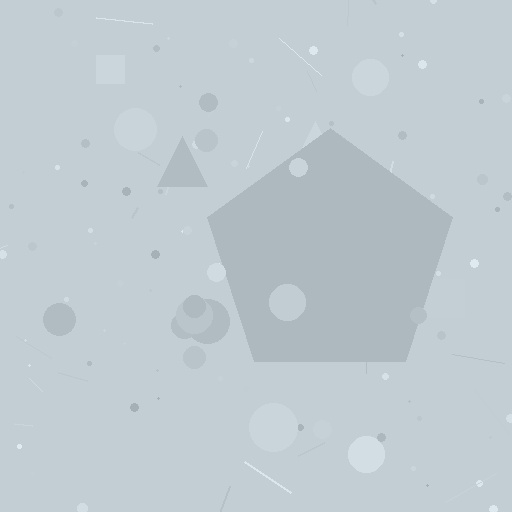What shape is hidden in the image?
A pentagon is hidden in the image.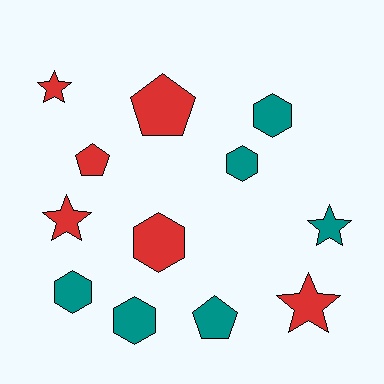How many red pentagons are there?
There are 2 red pentagons.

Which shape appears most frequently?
Hexagon, with 5 objects.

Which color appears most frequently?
Teal, with 6 objects.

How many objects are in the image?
There are 12 objects.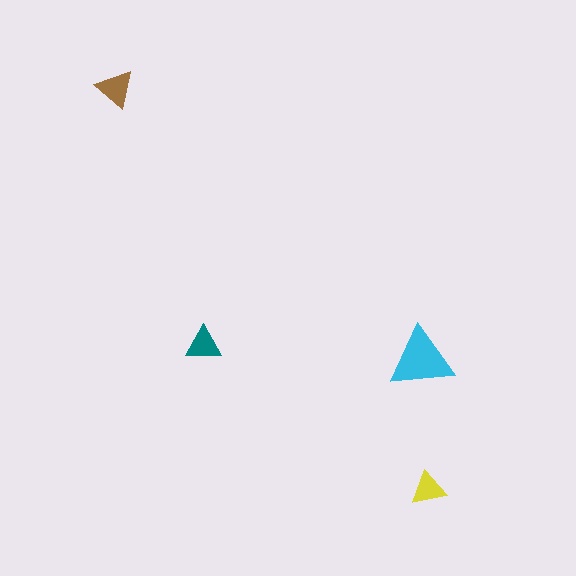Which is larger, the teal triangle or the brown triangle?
The brown one.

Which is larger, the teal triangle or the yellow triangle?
The teal one.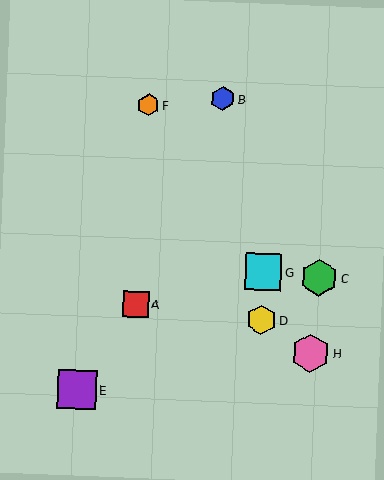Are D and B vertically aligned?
No, D is at x≈261 and B is at x≈223.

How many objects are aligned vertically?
2 objects (D, G) are aligned vertically.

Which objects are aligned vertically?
Objects D, G are aligned vertically.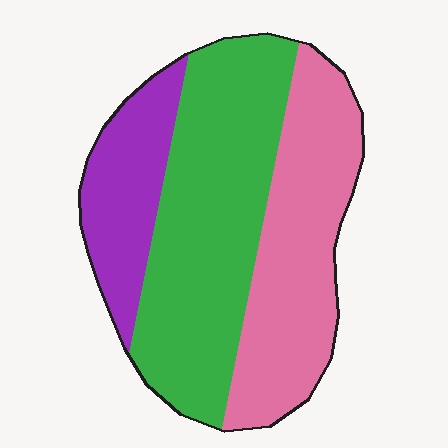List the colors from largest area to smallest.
From largest to smallest: green, pink, purple.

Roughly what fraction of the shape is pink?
Pink takes up between a third and a half of the shape.